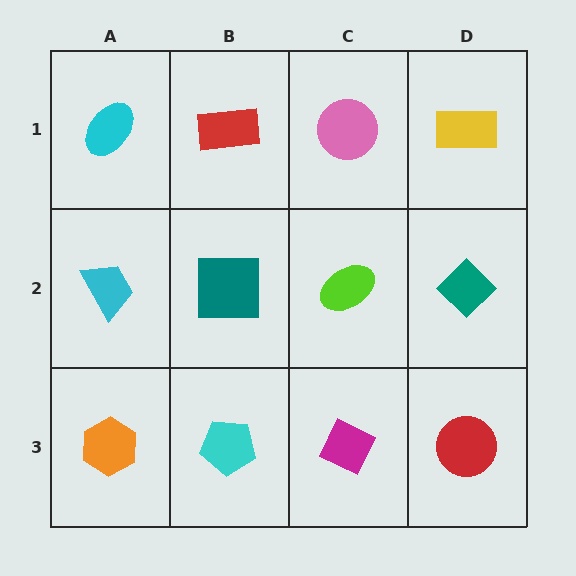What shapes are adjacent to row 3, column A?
A cyan trapezoid (row 2, column A), a cyan pentagon (row 3, column B).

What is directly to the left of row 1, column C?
A red rectangle.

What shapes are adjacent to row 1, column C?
A lime ellipse (row 2, column C), a red rectangle (row 1, column B), a yellow rectangle (row 1, column D).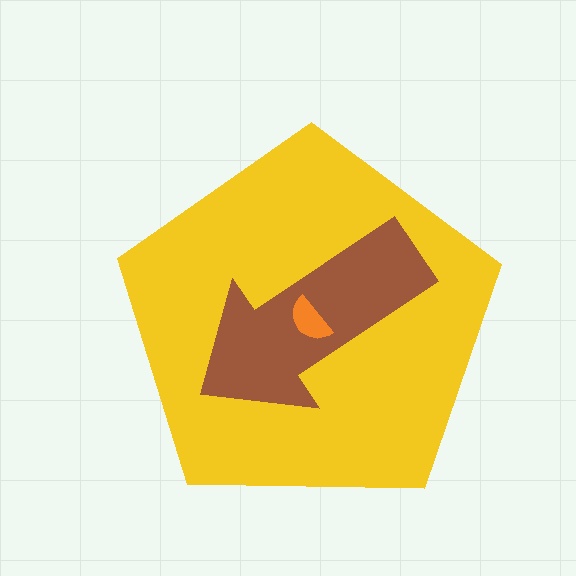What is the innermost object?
The orange semicircle.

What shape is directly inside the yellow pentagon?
The brown arrow.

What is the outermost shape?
The yellow pentagon.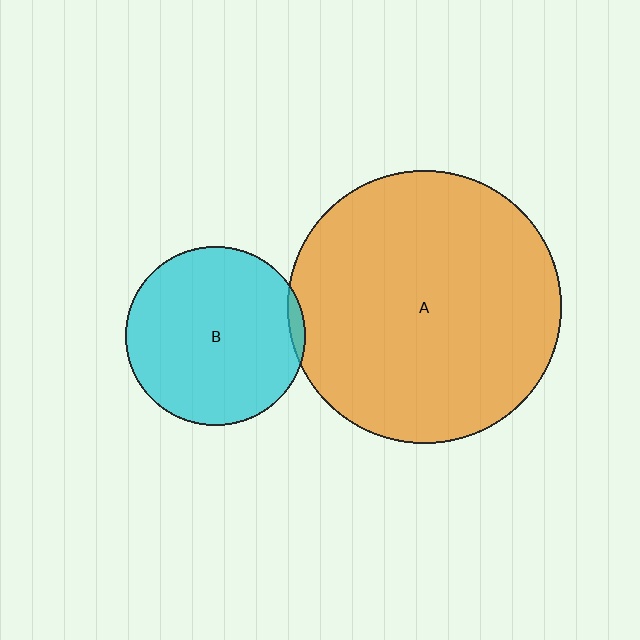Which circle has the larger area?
Circle A (orange).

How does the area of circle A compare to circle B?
Approximately 2.3 times.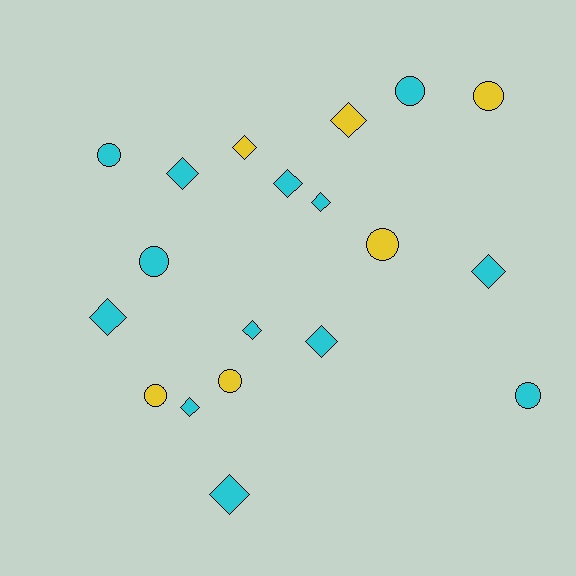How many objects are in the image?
There are 19 objects.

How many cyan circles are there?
There are 4 cyan circles.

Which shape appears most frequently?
Diamond, with 11 objects.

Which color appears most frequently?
Cyan, with 13 objects.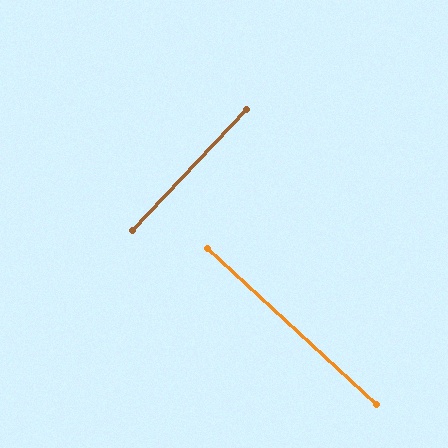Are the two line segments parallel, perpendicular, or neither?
Perpendicular — they meet at approximately 89°.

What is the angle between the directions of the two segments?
Approximately 89 degrees.